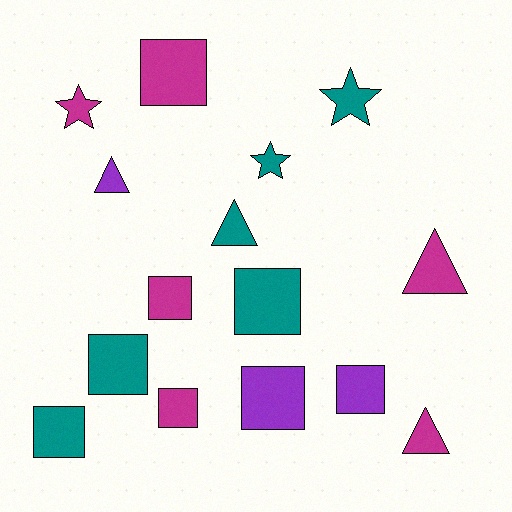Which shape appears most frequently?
Square, with 8 objects.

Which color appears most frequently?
Teal, with 6 objects.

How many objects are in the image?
There are 15 objects.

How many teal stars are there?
There are 2 teal stars.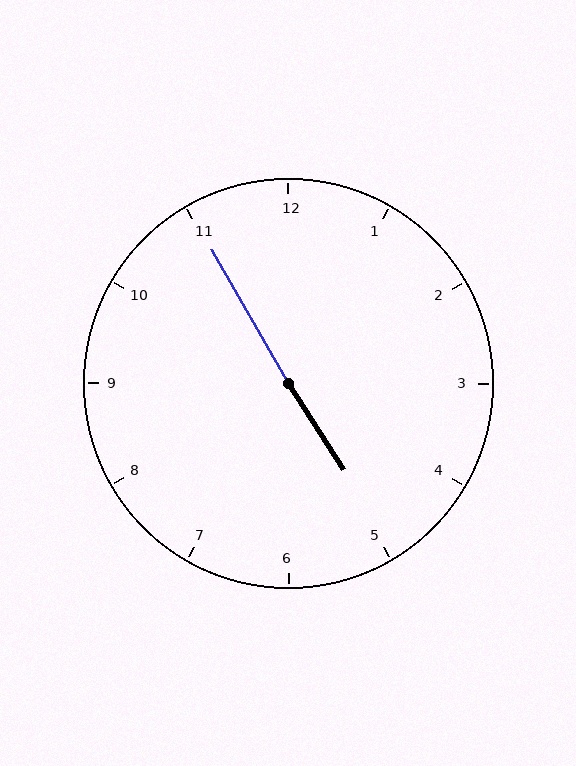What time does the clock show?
4:55.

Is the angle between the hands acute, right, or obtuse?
It is obtuse.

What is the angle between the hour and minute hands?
Approximately 178 degrees.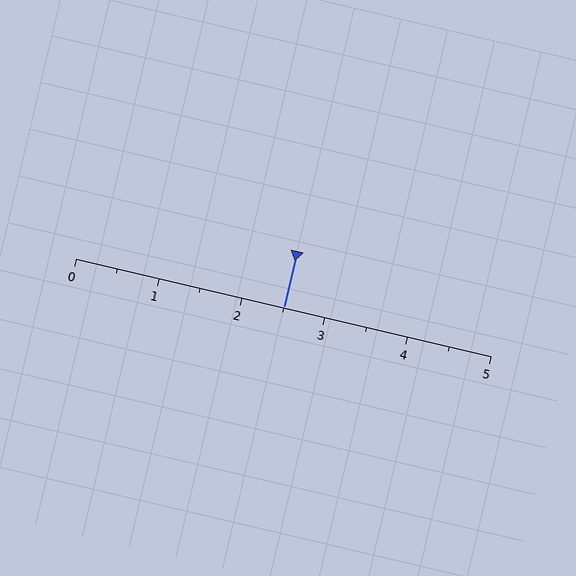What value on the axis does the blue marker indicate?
The marker indicates approximately 2.5.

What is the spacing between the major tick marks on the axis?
The major ticks are spaced 1 apart.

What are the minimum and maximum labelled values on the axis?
The axis runs from 0 to 5.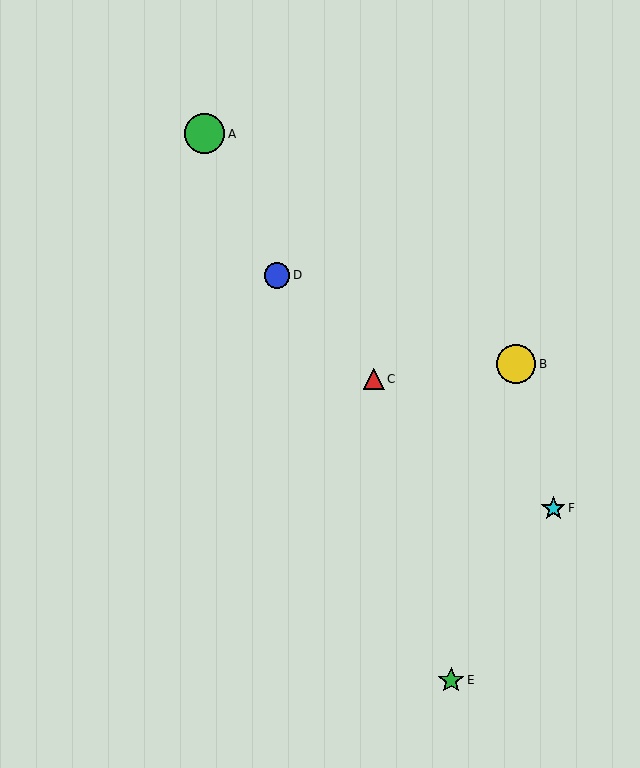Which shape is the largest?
The green circle (labeled A) is the largest.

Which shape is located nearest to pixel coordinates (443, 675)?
The green star (labeled E) at (451, 680) is nearest to that location.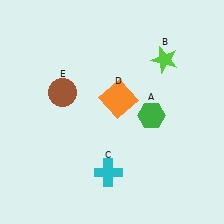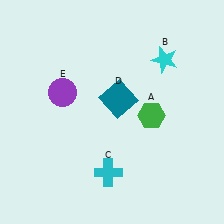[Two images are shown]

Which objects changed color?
B changed from lime to cyan. D changed from orange to teal. E changed from brown to purple.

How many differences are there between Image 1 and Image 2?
There are 3 differences between the two images.